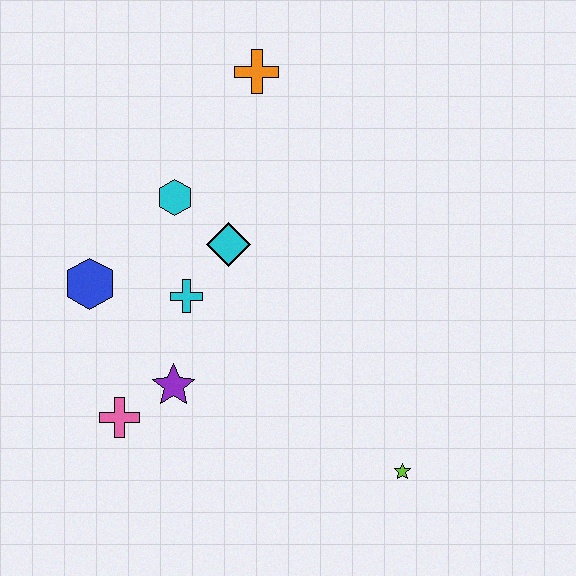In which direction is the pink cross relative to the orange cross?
The pink cross is below the orange cross.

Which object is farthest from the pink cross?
The orange cross is farthest from the pink cross.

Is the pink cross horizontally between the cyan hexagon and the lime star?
No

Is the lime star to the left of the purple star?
No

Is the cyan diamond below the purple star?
No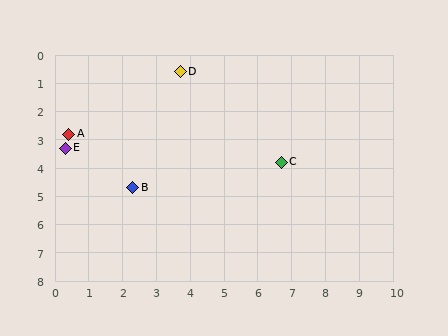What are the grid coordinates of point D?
Point D is at approximately (3.7, 0.6).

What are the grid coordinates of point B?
Point B is at approximately (2.3, 4.7).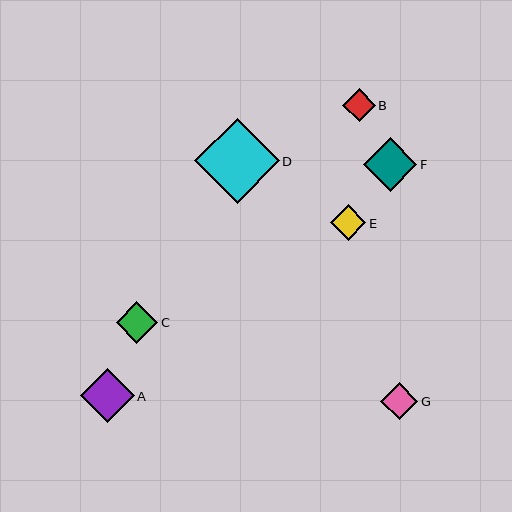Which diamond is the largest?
Diamond D is the largest with a size of approximately 84 pixels.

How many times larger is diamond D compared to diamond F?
Diamond D is approximately 1.6 times the size of diamond F.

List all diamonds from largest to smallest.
From largest to smallest: D, A, F, C, G, E, B.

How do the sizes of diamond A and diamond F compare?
Diamond A and diamond F are approximately the same size.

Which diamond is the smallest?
Diamond B is the smallest with a size of approximately 33 pixels.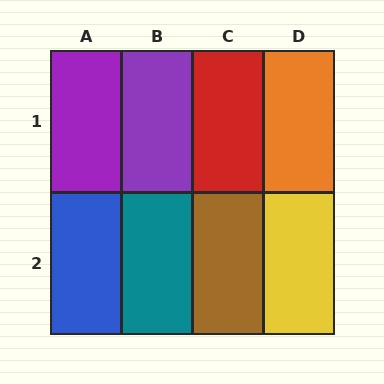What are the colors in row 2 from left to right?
Blue, teal, brown, yellow.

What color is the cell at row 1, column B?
Purple.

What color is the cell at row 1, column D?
Orange.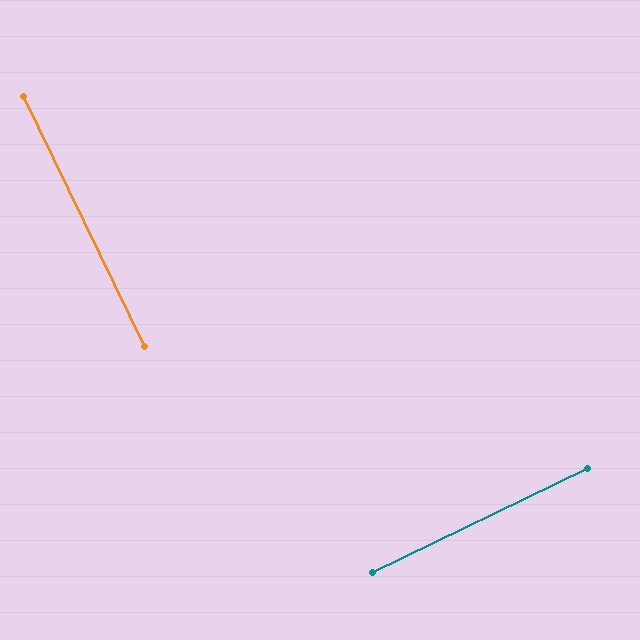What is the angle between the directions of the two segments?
Approximately 90 degrees.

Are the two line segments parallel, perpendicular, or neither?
Perpendicular — they meet at approximately 90°.